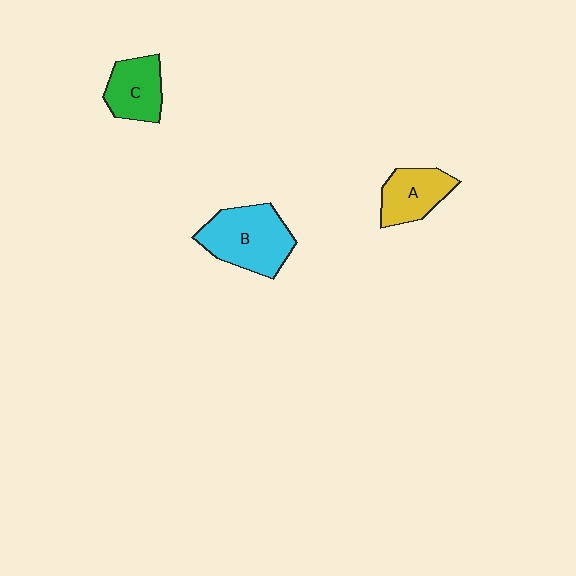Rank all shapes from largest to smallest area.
From largest to smallest: B (cyan), A (yellow), C (green).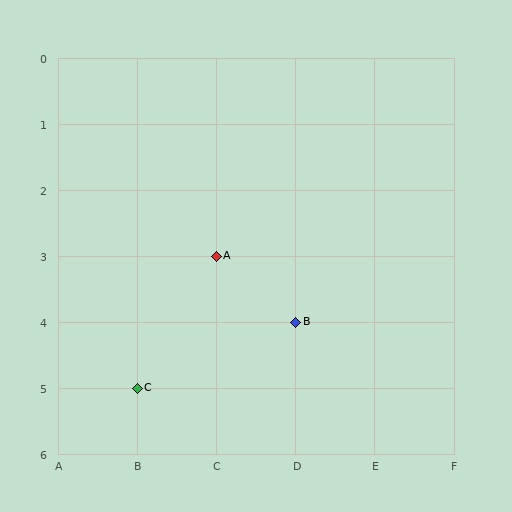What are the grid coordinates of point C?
Point C is at grid coordinates (B, 5).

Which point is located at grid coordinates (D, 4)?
Point B is at (D, 4).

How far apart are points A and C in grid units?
Points A and C are 1 column and 2 rows apart (about 2.2 grid units diagonally).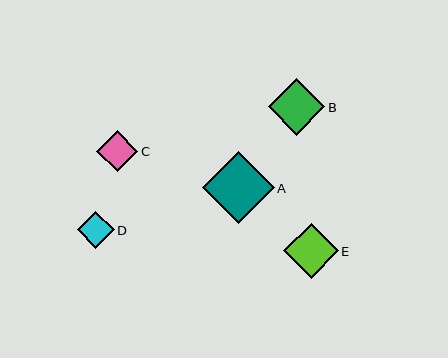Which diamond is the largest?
Diamond A is the largest with a size of approximately 72 pixels.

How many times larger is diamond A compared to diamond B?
Diamond A is approximately 1.3 times the size of diamond B.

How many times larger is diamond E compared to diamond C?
Diamond E is approximately 1.3 times the size of diamond C.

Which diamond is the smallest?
Diamond D is the smallest with a size of approximately 37 pixels.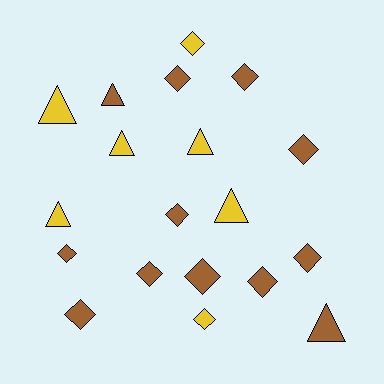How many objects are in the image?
There are 19 objects.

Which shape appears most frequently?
Diamond, with 12 objects.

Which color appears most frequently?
Brown, with 12 objects.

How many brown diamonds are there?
There are 10 brown diamonds.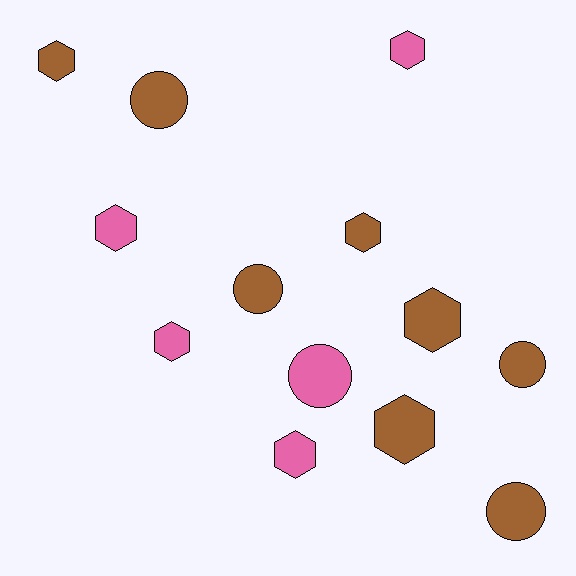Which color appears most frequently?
Brown, with 8 objects.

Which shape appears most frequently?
Hexagon, with 8 objects.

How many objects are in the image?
There are 13 objects.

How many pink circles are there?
There is 1 pink circle.